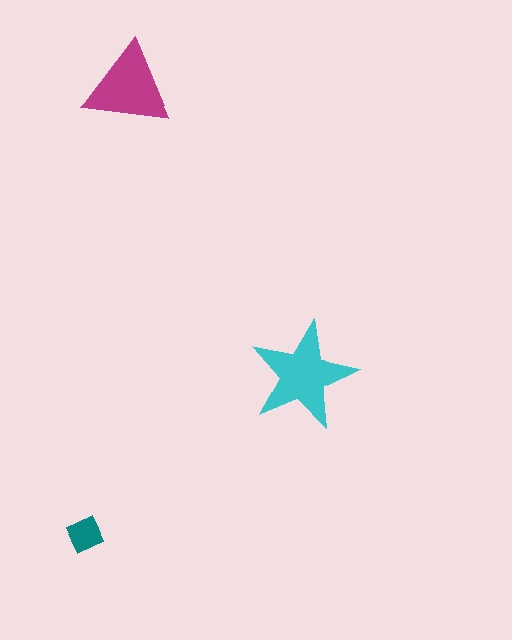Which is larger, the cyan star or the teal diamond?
The cyan star.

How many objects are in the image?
There are 3 objects in the image.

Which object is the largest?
The cyan star.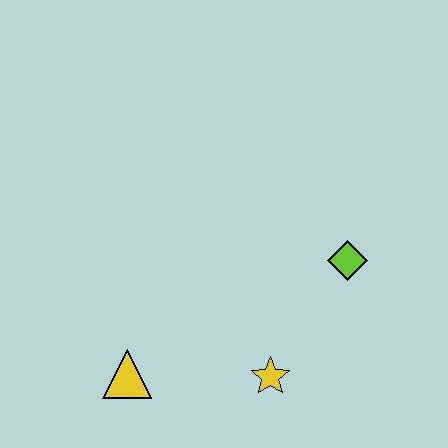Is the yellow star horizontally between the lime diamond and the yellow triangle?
Yes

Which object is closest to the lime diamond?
The yellow star is closest to the lime diamond.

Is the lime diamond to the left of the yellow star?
No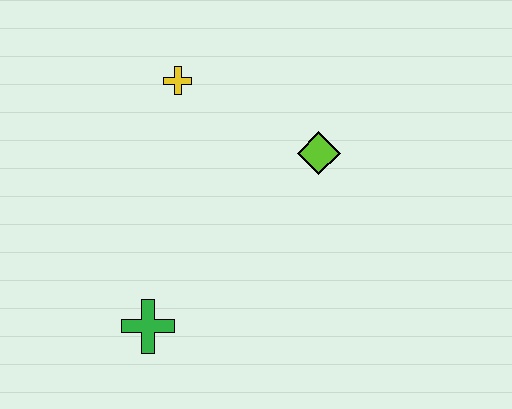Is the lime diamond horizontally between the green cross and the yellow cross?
No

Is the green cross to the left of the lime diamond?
Yes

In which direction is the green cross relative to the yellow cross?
The green cross is below the yellow cross.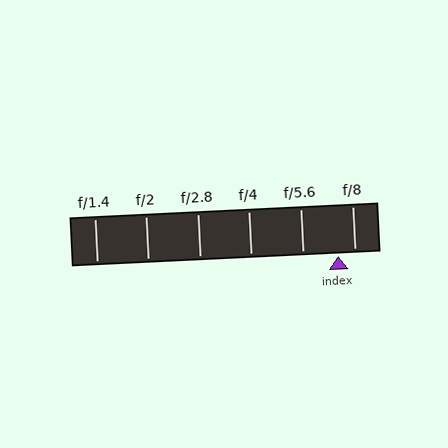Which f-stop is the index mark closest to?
The index mark is closest to f/8.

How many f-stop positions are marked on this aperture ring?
There are 6 f-stop positions marked.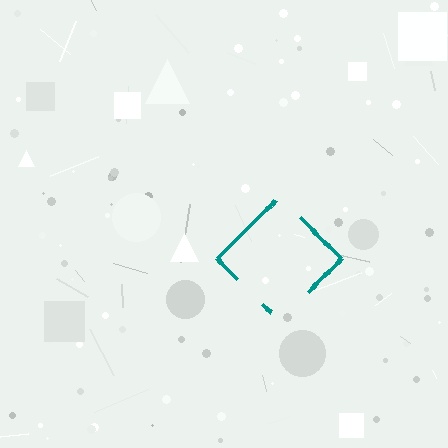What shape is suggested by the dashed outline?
The dashed outline suggests a diamond.